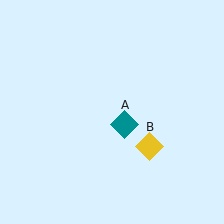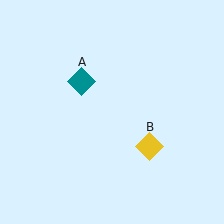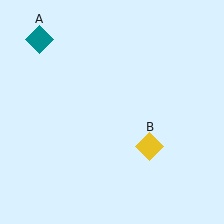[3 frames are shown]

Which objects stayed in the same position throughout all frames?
Yellow diamond (object B) remained stationary.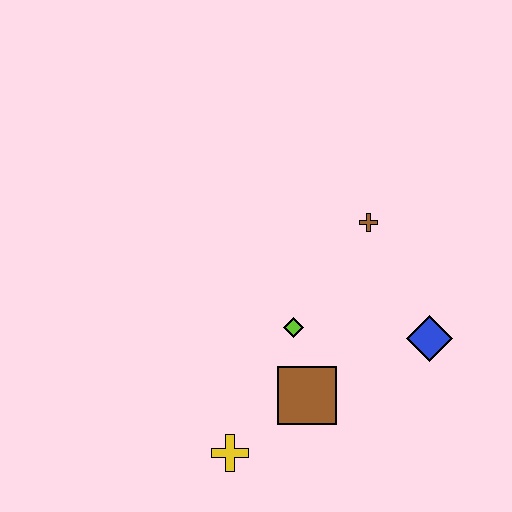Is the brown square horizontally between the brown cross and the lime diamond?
Yes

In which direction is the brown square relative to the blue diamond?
The brown square is to the left of the blue diamond.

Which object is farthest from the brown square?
The brown cross is farthest from the brown square.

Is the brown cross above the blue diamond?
Yes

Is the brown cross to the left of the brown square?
No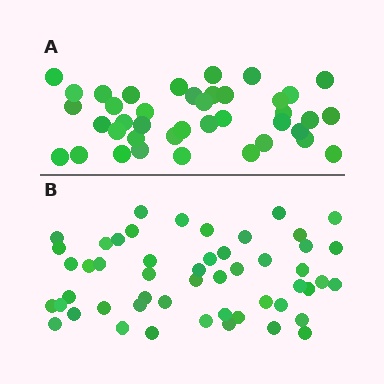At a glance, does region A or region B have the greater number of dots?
Region B (the bottom region) has more dots.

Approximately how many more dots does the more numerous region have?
Region B has roughly 12 or so more dots than region A.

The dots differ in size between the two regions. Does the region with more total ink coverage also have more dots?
No. Region A has more total ink coverage because its dots are larger, but region B actually contains more individual dots. Total area can be misleading — the number of items is what matters here.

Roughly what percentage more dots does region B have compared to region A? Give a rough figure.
About 30% more.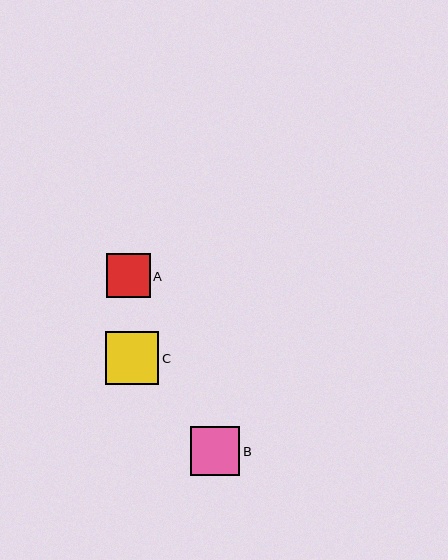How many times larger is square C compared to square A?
Square C is approximately 1.2 times the size of square A.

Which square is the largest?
Square C is the largest with a size of approximately 54 pixels.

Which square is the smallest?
Square A is the smallest with a size of approximately 44 pixels.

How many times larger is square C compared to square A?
Square C is approximately 1.2 times the size of square A.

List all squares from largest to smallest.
From largest to smallest: C, B, A.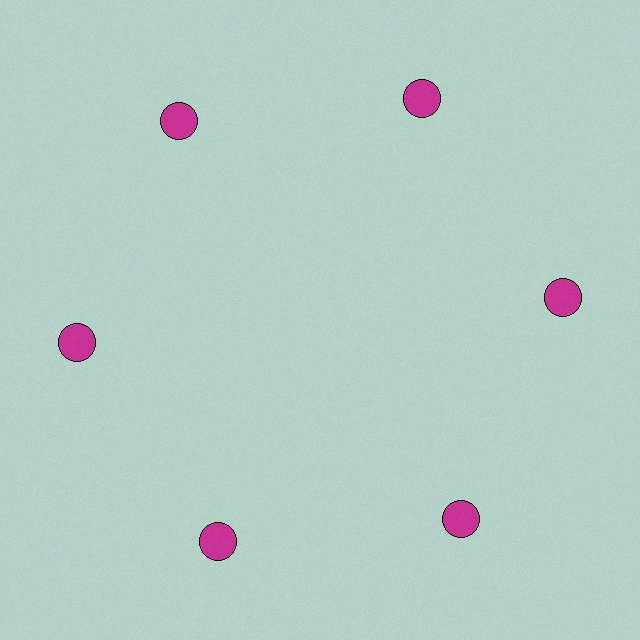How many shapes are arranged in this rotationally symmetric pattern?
There are 6 shapes, arranged in 6 groups of 1.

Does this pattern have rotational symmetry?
Yes, this pattern has 6-fold rotational symmetry. It looks the same after rotating 60 degrees around the center.